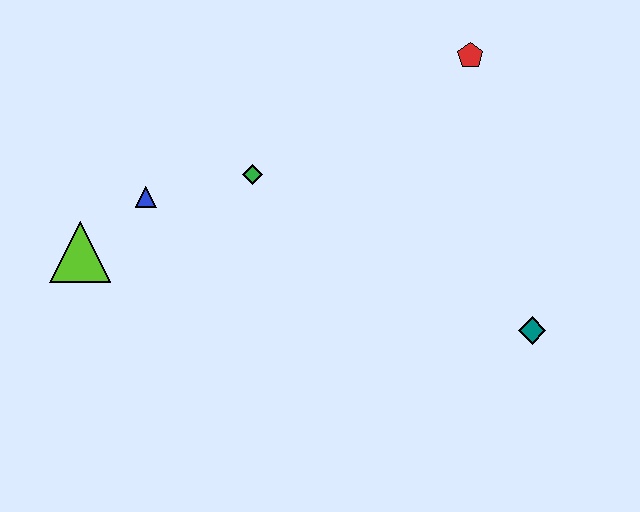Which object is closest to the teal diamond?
The red pentagon is closest to the teal diamond.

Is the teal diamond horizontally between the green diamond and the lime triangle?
No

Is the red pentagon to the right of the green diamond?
Yes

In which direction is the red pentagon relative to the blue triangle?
The red pentagon is to the right of the blue triangle.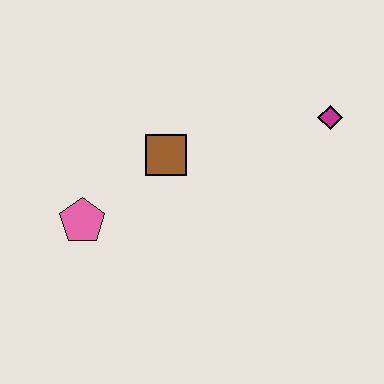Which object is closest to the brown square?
The pink pentagon is closest to the brown square.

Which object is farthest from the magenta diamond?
The pink pentagon is farthest from the magenta diamond.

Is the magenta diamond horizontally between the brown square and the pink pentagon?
No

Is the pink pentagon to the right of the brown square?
No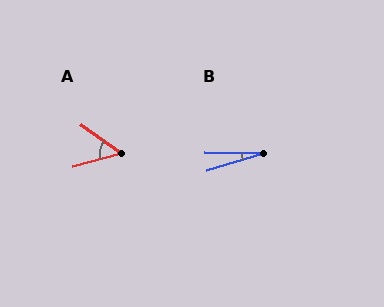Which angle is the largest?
A, at approximately 52 degrees.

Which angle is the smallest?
B, at approximately 18 degrees.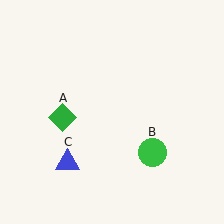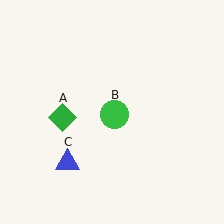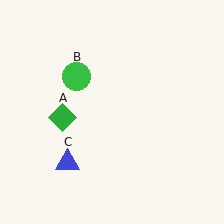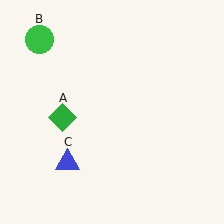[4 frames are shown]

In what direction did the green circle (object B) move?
The green circle (object B) moved up and to the left.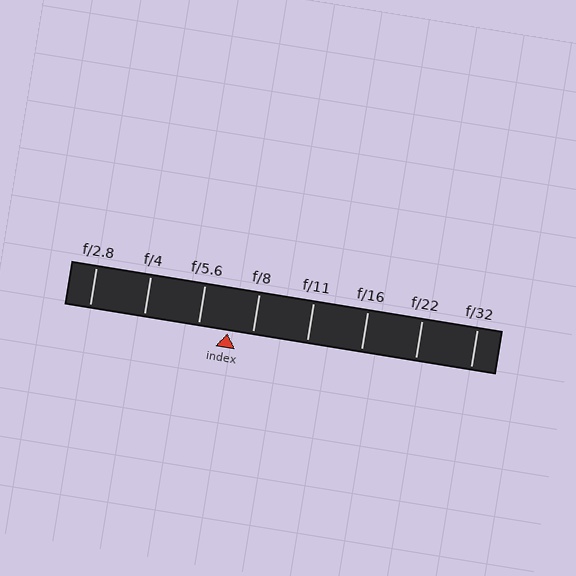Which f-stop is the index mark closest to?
The index mark is closest to f/8.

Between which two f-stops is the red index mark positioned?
The index mark is between f/5.6 and f/8.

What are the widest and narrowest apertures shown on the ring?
The widest aperture shown is f/2.8 and the narrowest is f/32.